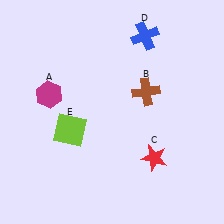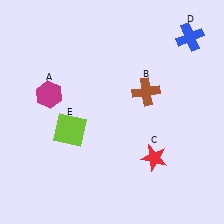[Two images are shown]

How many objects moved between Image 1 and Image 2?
1 object moved between the two images.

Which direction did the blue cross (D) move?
The blue cross (D) moved right.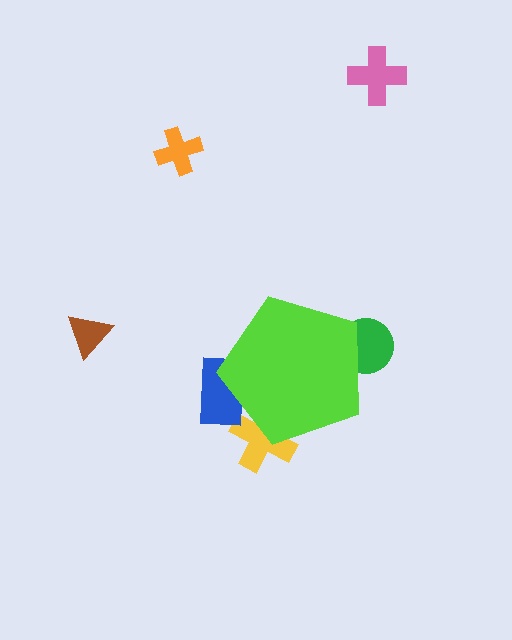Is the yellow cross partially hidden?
Yes, the yellow cross is partially hidden behind the lime pentagon.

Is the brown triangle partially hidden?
No, the brown triangle is fully visible.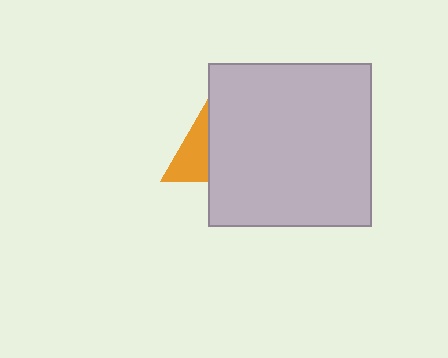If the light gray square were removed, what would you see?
You would see the complete orange triangle.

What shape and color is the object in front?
The object in front is a light gray square.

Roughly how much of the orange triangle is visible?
A small part of it is visible (roughly 32%).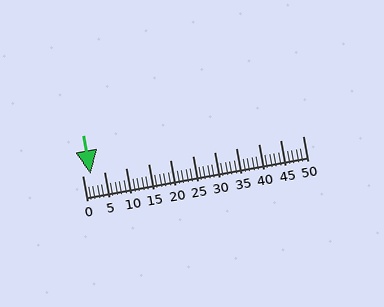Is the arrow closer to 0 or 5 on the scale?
The arrow is closer to 0.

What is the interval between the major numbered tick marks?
The major tick marks are spaced 5 units apart.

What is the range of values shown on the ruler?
The ruler shows values from 0 to 50.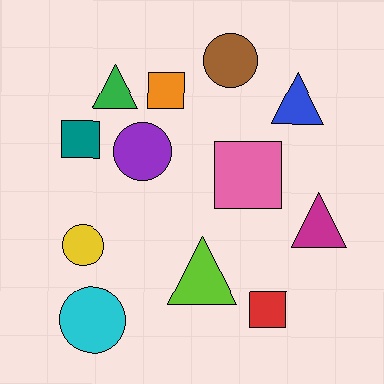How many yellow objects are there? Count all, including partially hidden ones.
There is 1 yellow object.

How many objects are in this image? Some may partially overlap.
There are 12 objects.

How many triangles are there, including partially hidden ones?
There are 4 triangles.